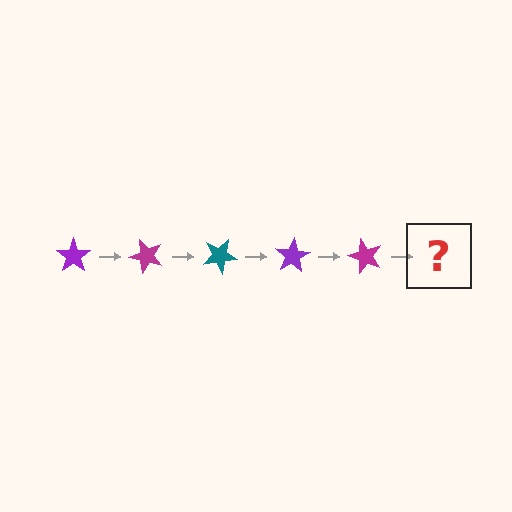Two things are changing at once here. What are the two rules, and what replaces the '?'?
The two rules are that it rotates 50 degrees each step and the color cycles through purple, magenta, and teal. The '?' should be a teal star, rotated 250 degrees from the start.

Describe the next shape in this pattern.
It should be a teal star, rotated 250 degrees from the start.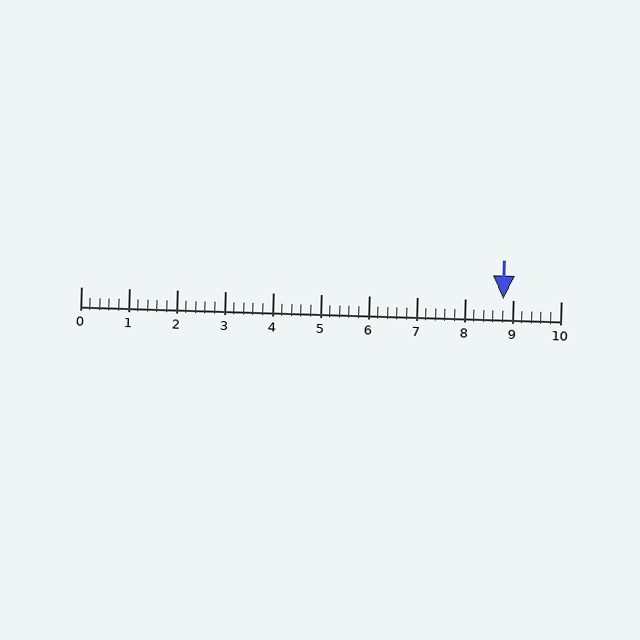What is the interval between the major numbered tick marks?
The major tick marks are spaced 1 units apart.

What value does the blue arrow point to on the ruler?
The blue arrow points to approximately 8.8.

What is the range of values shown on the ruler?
The ruler shows values from 0 to 10.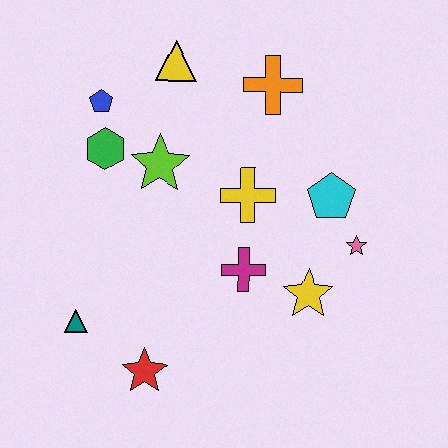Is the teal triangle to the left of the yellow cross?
Yes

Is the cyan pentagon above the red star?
Yes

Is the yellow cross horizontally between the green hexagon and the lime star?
No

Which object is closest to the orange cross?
The yellow triangle is closest to the orange cross.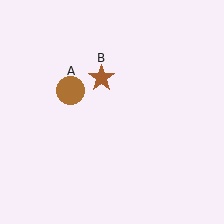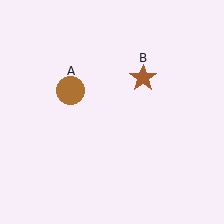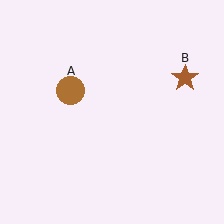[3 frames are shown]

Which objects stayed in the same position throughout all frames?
Brown circle (object A) remained stationary.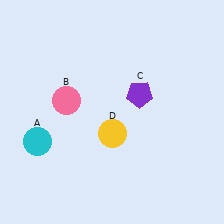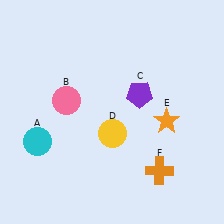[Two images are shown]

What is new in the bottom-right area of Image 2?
An orange star (E) was added in the bottom-right area of Image 2.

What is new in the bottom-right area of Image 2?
An orange cross (F) was added in the bottom-right area of Image 2.